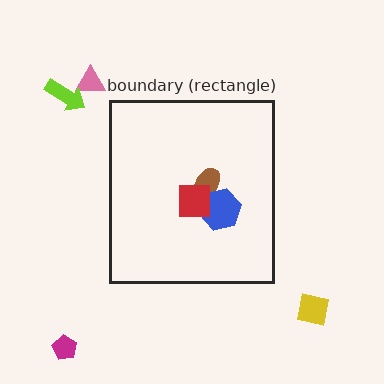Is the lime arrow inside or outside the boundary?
Outside.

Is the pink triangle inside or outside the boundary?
Outside.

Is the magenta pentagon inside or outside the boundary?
Outside.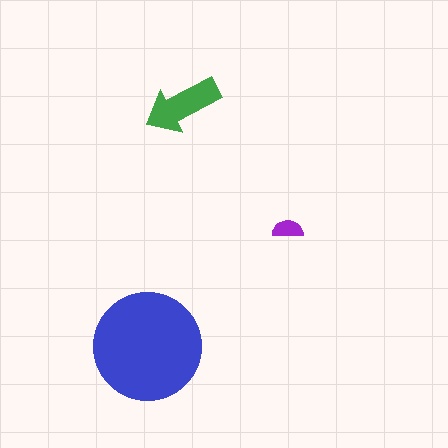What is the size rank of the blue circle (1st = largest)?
1st.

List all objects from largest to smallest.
The blue circle, the green arrow, the purple semicircle.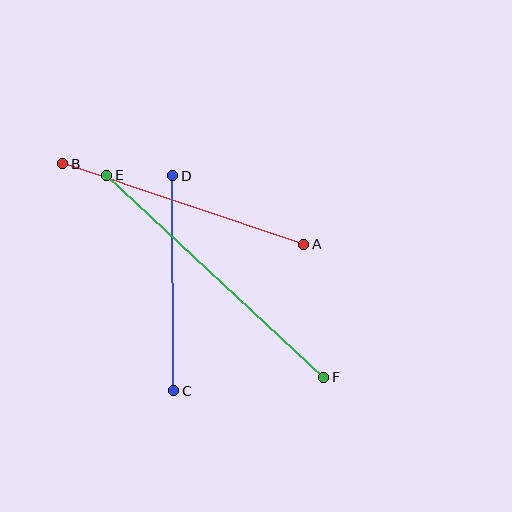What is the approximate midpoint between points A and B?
The midpoint is at approximately (183, 204) pixels.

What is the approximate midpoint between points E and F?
The midpoint is at approximately (215, 276) pixels.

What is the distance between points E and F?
The distance is approximately 296 pixels.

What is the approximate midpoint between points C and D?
The midpoint is at approximately (173, 283) pixels.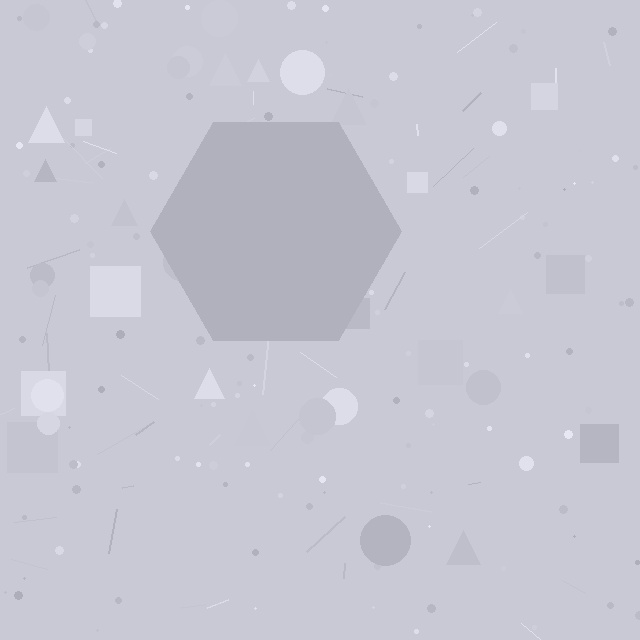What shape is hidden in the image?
A hexagon is hidden in the image.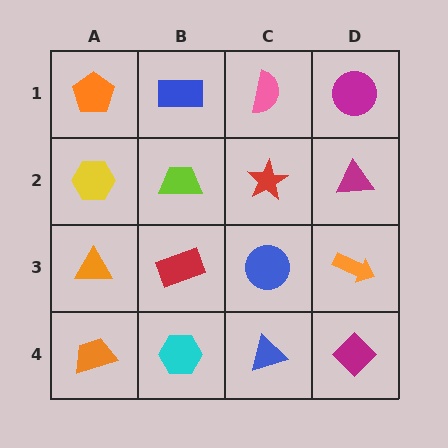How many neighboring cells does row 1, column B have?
3.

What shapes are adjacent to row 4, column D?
An orange arrow (row 3, column D), a blue triangle (row 4, column C).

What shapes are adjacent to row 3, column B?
A lime trapezoid (row 2, column B), a cyan hexagon (row 4, column B), an orange triangle (row 3, column A), a blue circle (row 3, column C).